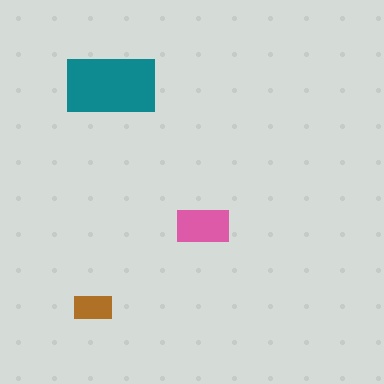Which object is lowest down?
The brown rectangle is bottommost.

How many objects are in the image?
There are 3 objects in the image.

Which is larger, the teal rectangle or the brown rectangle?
The teal one.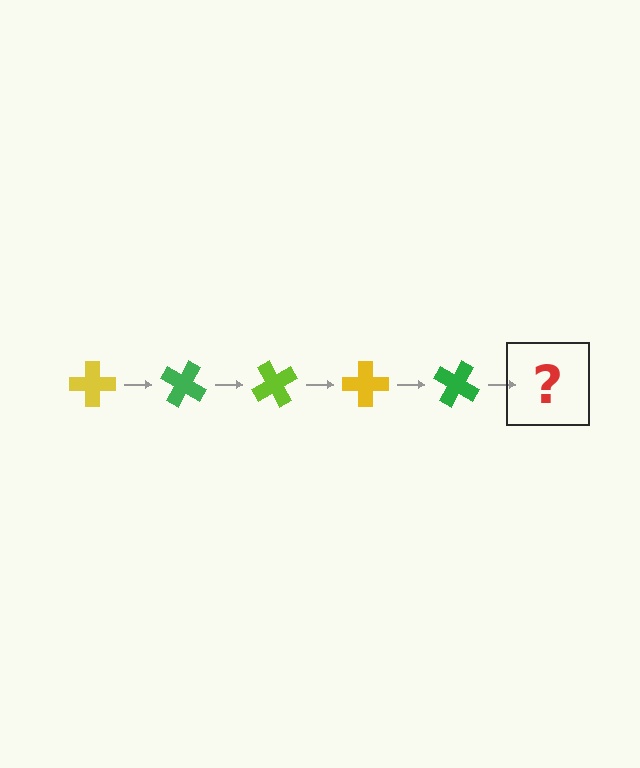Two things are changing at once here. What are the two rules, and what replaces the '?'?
The two rules are that it rotates 30 degrees each step and the color cycles through yellow, green, and lime. The '?' should be a lime cross, rotated 150 degrees from the start.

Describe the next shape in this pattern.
It should be a lime cross, rotated 150 degrees from the start.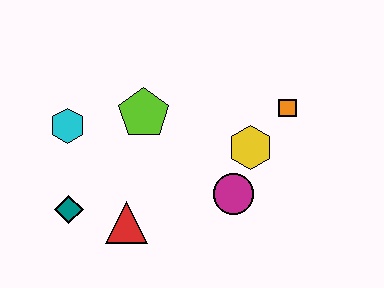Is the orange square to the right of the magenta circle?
Yes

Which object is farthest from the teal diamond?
The orange square is farthest from the teal diamond.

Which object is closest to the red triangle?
The teal diamond is closest to the red triangle.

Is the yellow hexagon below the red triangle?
No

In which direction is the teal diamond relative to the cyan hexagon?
The teal diamond is below the cyan hexagon.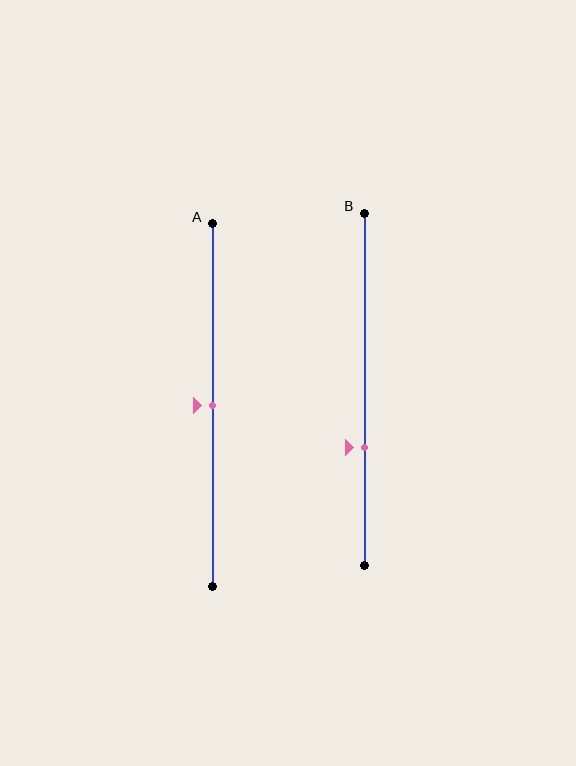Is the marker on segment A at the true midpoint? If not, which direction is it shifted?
Yes, the marker on segment A is at the true midpoint.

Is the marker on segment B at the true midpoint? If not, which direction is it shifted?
No, the marker on segment B is shifted downward by about 17% of the segment length.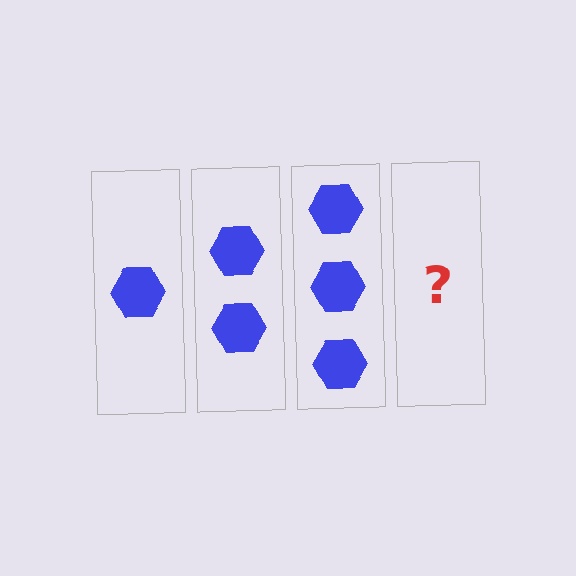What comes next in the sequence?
The next element should be 4 hexagons.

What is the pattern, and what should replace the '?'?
The pattern is that each step adds one more hexagon. The '?' should be 4 hexagons.